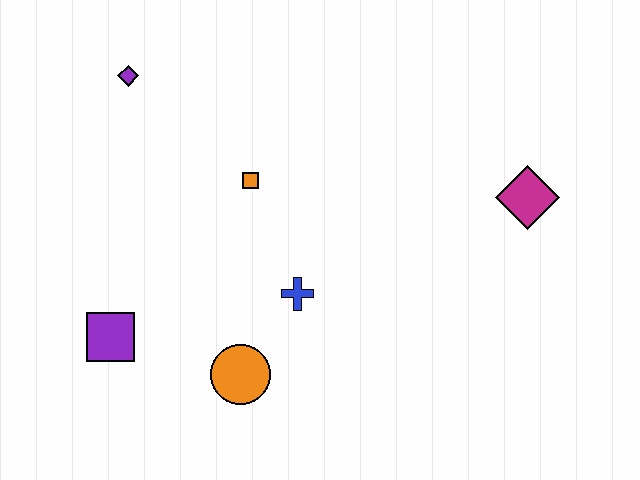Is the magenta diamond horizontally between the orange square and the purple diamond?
No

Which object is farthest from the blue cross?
The purple diamond is farthest from the blue cross.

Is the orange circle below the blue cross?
Yes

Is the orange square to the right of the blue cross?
No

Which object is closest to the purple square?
The orange circle is closest to the purple square.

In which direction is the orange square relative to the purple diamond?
The orange square is to the right of the purple diamond.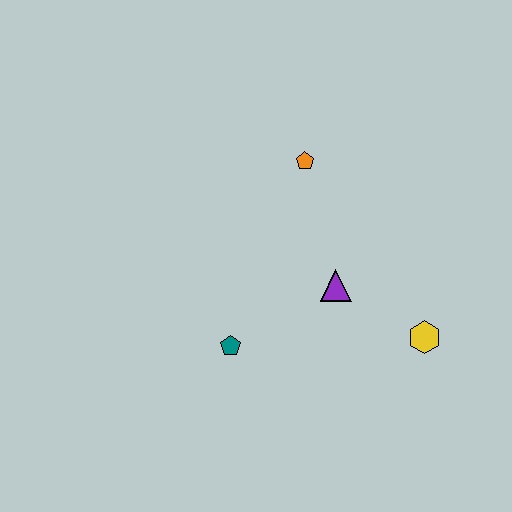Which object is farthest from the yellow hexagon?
The orange pentagon is farthest from the yellow hexagon.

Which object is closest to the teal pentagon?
The purple triangle is closest to the teal pentagon.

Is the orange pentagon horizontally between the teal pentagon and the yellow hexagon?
Yes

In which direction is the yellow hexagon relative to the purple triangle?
The yellow hexagon is to the right of the purple triangle.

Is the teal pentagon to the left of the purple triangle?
Yes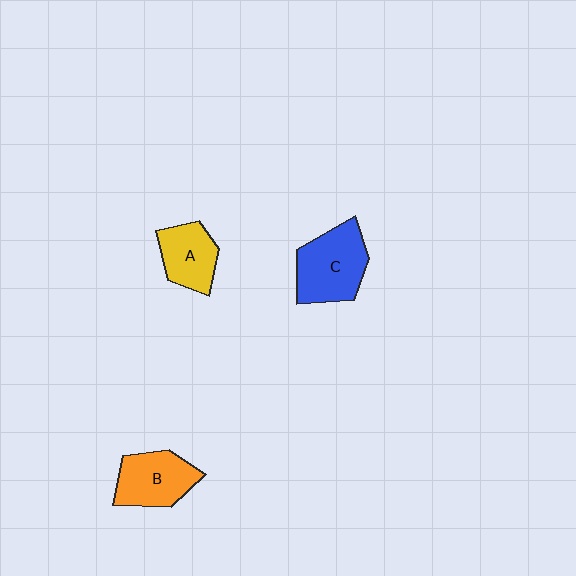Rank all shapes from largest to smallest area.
From largest to smallest: C (blue), B (orange), A (yellow).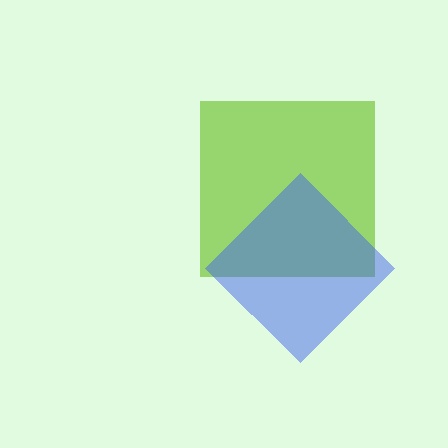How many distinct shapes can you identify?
There are 2 distinct shapes: a lime square, a blue diamond.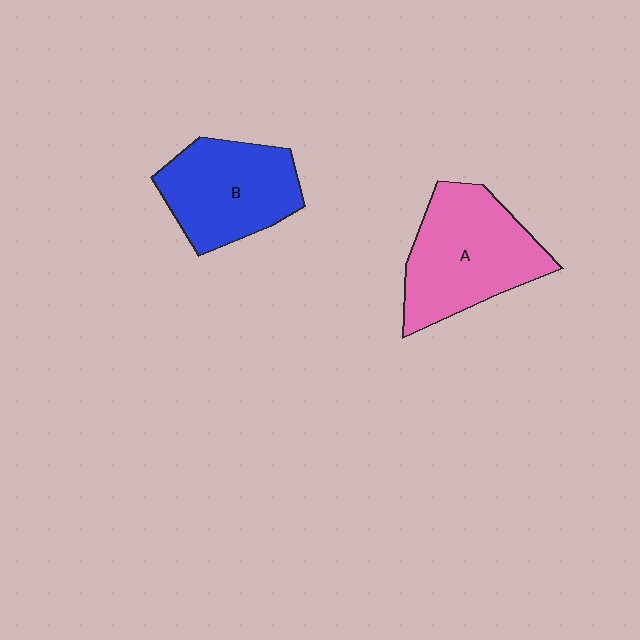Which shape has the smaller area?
Shape B (blue).